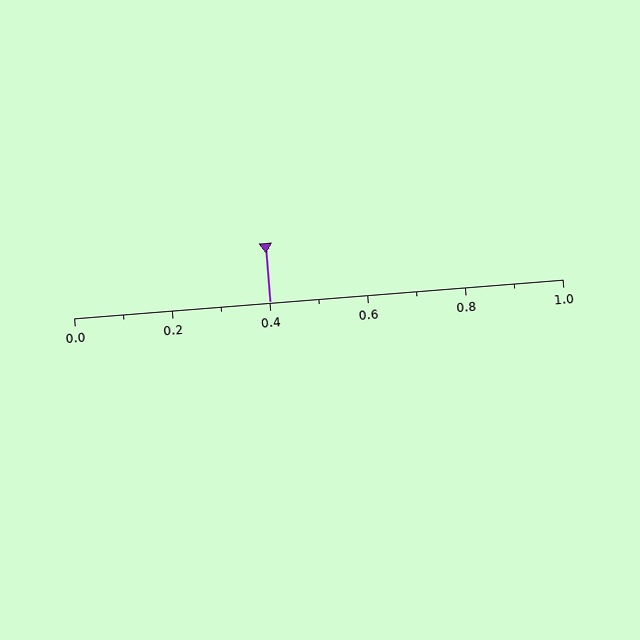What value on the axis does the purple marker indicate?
The marker indicates approximately 0.4.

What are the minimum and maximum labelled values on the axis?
The axis runs from 0.0 to 1.0.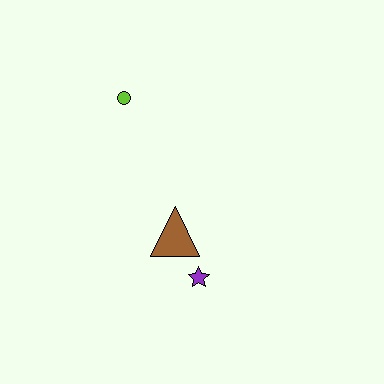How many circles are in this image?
There is 1 circle.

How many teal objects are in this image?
There are no teal objects.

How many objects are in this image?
There are 3 objects.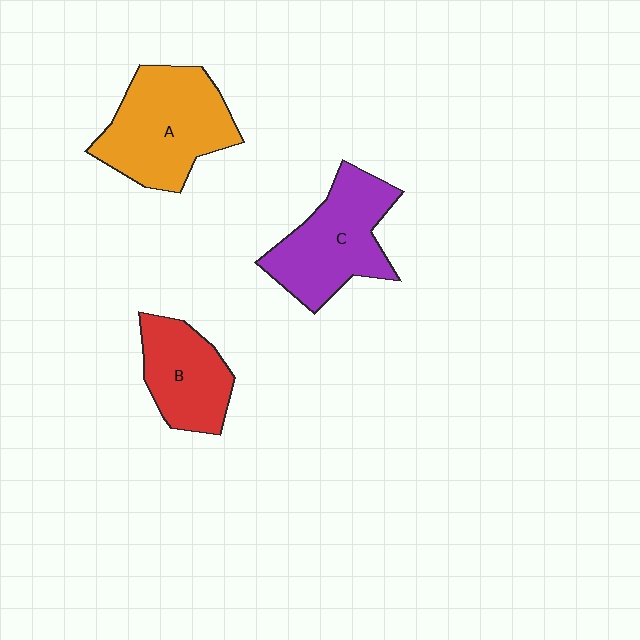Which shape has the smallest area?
Shape B (red).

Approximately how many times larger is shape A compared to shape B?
Approximately 1.5 times.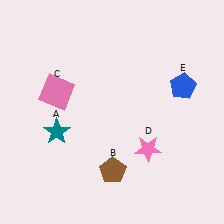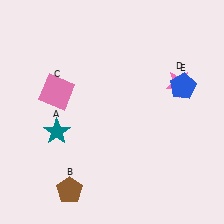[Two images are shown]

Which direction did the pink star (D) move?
The pink star (D) moved up.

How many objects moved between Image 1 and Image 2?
2 objects moved between the two images.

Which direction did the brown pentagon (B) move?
The brown pentagon (B) moved left.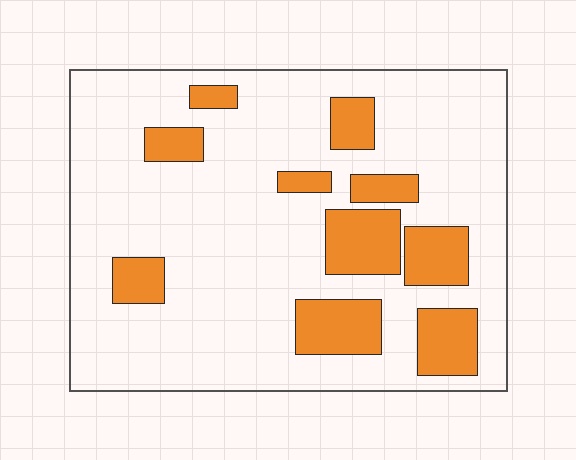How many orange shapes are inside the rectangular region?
10.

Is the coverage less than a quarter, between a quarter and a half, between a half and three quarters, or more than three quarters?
Less than a quarter.